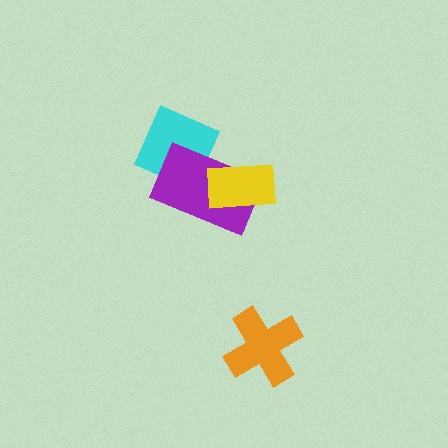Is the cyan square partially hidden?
Yes, it is partially covered by another shape.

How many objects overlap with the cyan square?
1 object overlaps with the cyan square.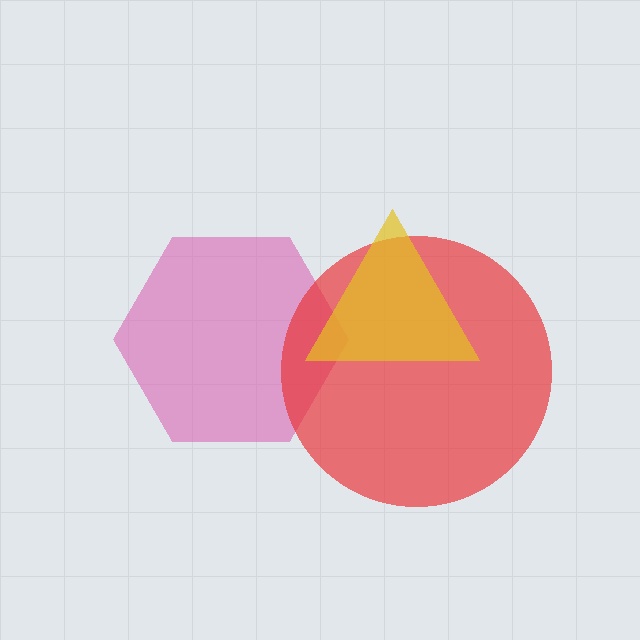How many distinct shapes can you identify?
There are 3 distinct shapes: a pink hexagon, a red circle, a yellow triangle.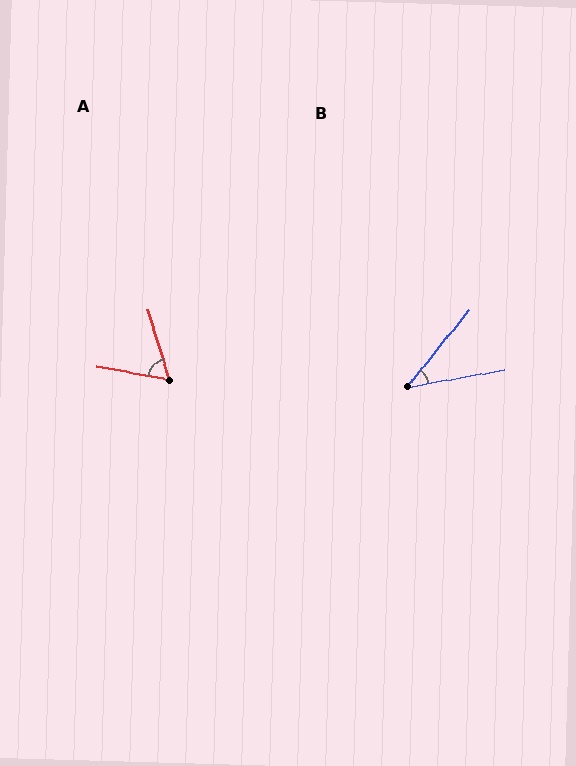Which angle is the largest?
A, at approximately 62 degrees.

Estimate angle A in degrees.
Approximately 62 degrees.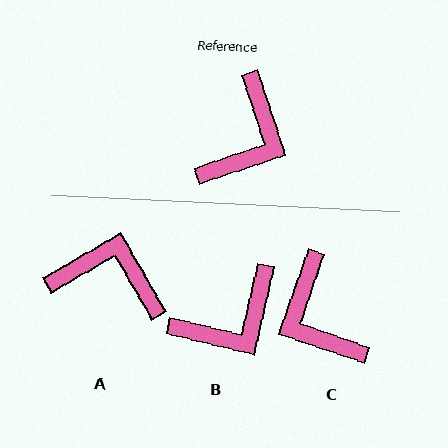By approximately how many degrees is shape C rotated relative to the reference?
Approximately 127 degrees clockwise.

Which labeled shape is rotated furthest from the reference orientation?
C, about 127 degrees away.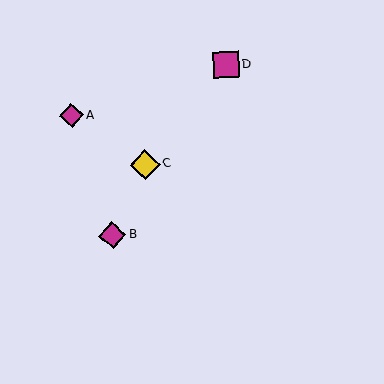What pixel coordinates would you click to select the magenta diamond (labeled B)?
Click at (112, 235) to select the magenta diamond B.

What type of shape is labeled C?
Shape C is a yellow diamond.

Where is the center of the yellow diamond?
The center of the yellow diamond is at (145, 165).